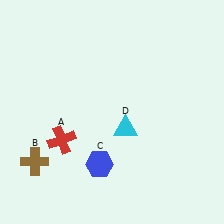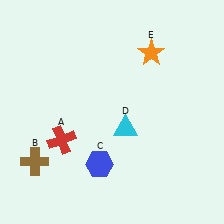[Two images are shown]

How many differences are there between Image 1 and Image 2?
There is 1 difference between the two images.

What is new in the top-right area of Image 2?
An orange star (E) was added in the top-right area of Image 2.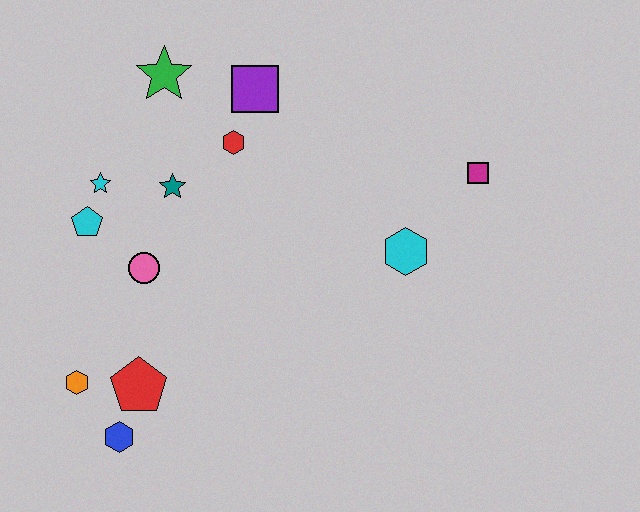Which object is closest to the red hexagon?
The purple square is closest to the red hexagon.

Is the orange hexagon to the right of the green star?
No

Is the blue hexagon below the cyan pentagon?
Yes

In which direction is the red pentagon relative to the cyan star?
The red pentagon is below the cyan star.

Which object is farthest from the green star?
The blue hexagon is farthest from the green star.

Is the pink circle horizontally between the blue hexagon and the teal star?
Yes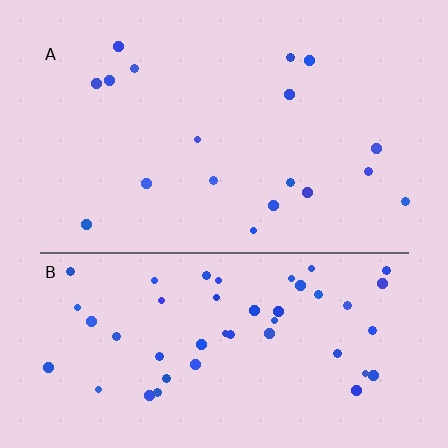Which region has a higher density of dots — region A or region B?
B (the bottom).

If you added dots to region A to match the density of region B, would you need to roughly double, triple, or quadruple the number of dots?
Approximately triple.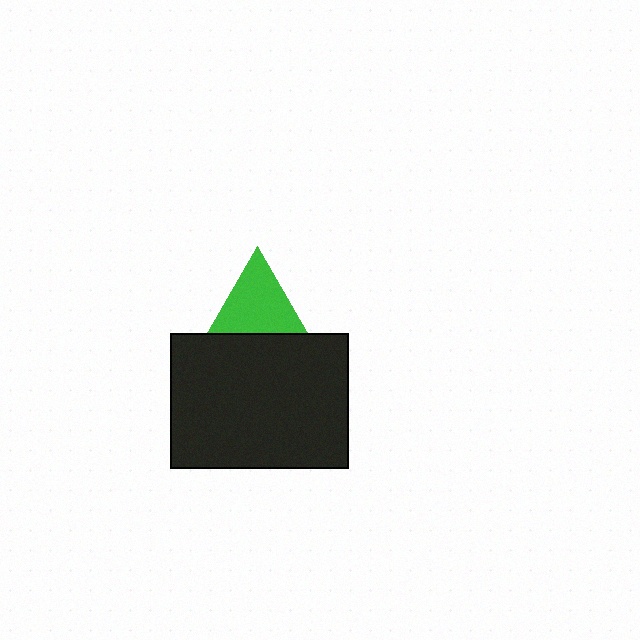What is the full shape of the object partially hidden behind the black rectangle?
The partially hidden object is a green triangle.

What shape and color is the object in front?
The object in front is a black rectangle.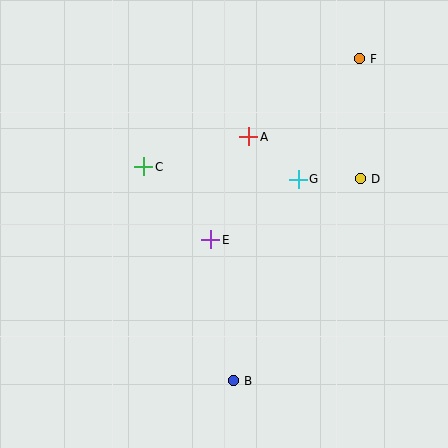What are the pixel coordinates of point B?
Point B is at (233, 381).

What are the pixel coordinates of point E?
Point E is at (211, 240).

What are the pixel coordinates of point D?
Point D is at (360, 179).